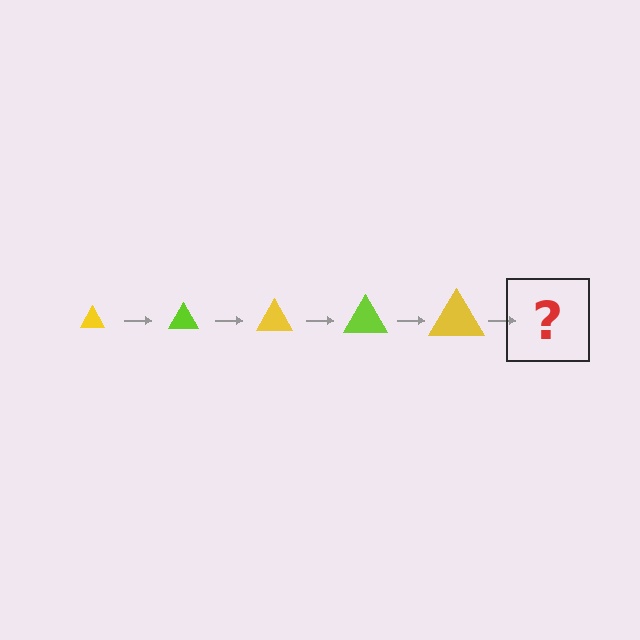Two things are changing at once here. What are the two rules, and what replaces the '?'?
The two rules are that the triangle grows larger each step and the color cycles through yellow and lime. The '?' should be a lime triangle, larger than the previous one.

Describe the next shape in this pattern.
It should be a lime triangle, larger than the previous one.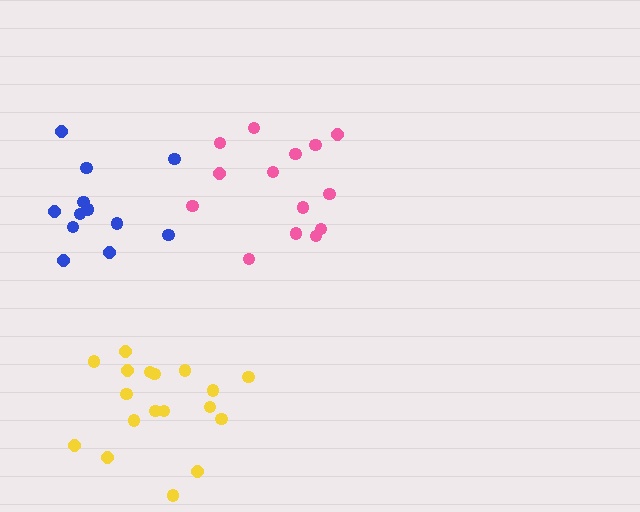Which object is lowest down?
The yellow cluster is bottommost.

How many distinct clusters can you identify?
There are 3 distinct clusters.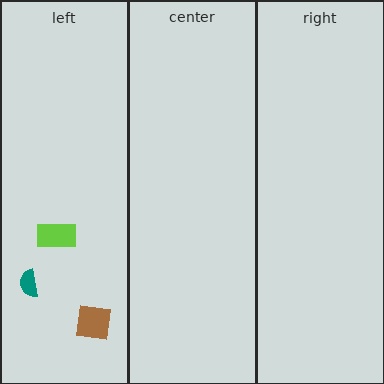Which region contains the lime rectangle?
The left region.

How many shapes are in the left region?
3.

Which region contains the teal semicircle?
The left region.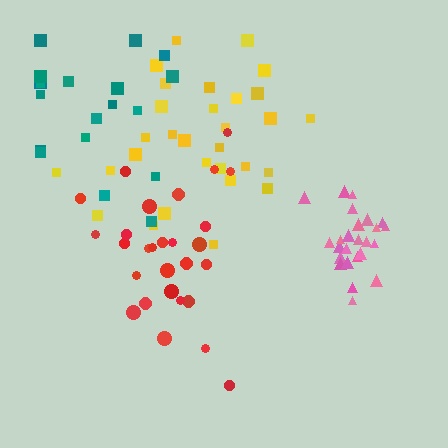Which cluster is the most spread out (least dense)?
Teal.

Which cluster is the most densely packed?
Pink.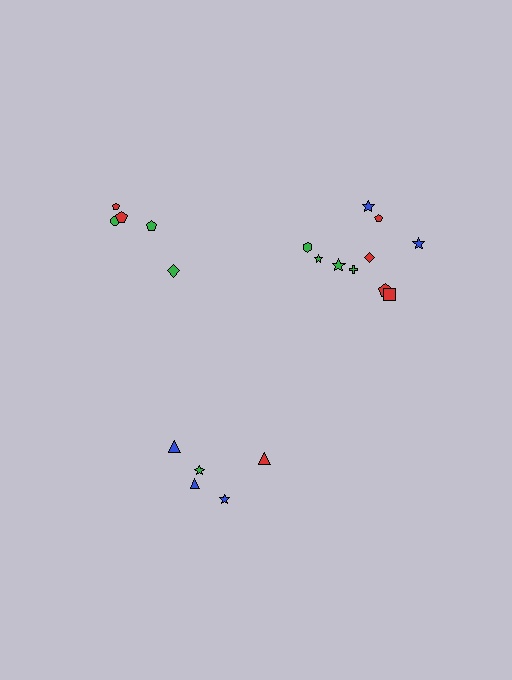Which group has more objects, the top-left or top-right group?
The top-right group.